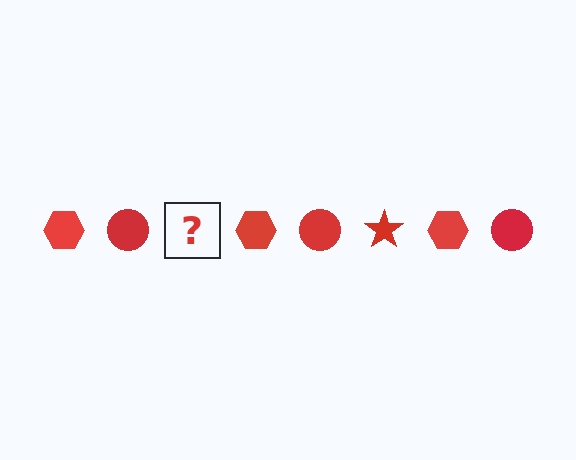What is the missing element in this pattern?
The missing element is a red star.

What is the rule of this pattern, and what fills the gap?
The rule is that the pattern cycles through hexagon, circle, star shapes in red. The gap should be filled with a red star.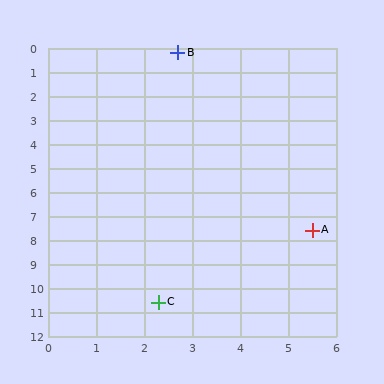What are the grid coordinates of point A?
Point A is at approximately (5.5, 7.6).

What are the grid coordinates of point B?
Point B is at approximately (2.7, 0.2).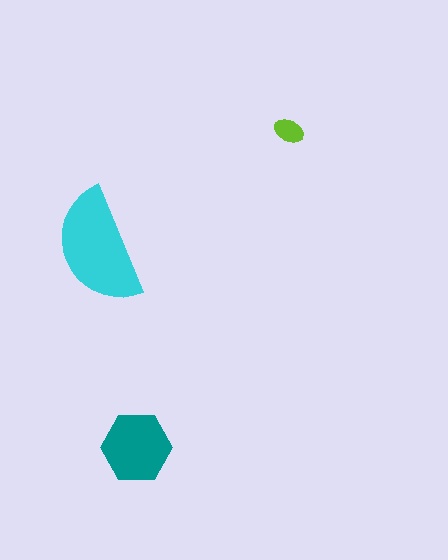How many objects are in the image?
There are 3 objects in the image.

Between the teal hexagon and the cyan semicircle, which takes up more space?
The cyan semicircle.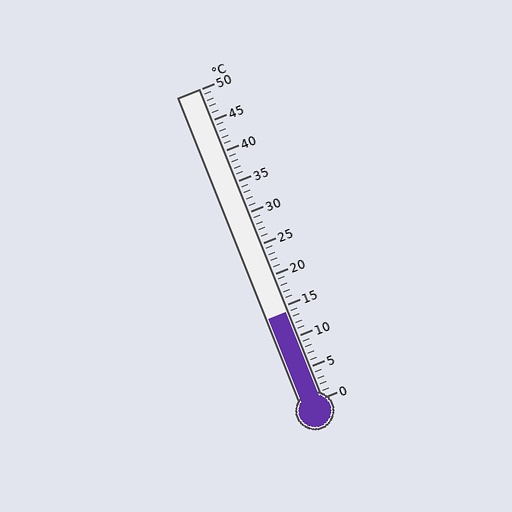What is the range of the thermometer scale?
The thermometer scale ranges from 0°C to 50°C.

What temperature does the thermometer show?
The thermometer shows approximately 14°C.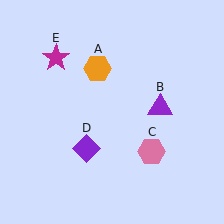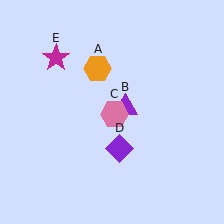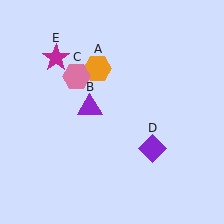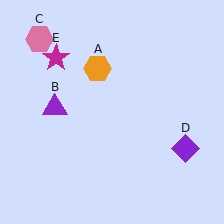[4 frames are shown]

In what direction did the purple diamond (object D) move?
The purple diamond (object D) moved right.